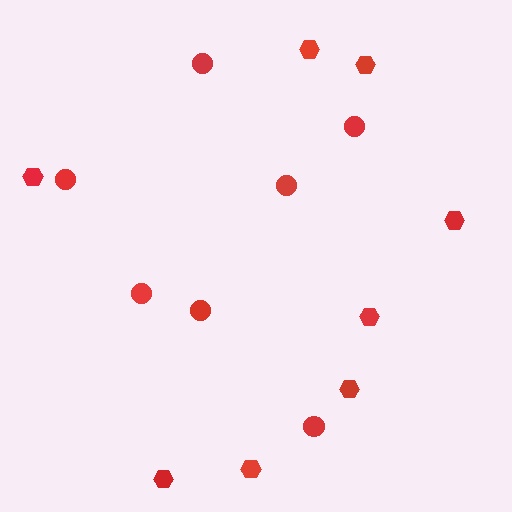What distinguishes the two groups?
There are 2 groups: one group of circles (7) and one group of hexagons (8).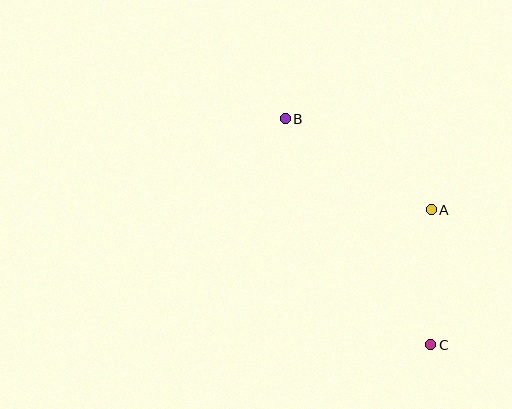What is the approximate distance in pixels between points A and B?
The distance between A and B is approximately 172 pixels.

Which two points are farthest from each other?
Points B and C are farthest from each other.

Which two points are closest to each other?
Points A and C are closest to each other.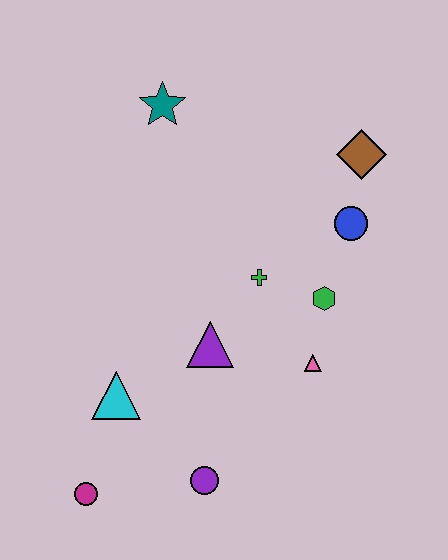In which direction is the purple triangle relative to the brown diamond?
The purple triangle is below the brown diamond.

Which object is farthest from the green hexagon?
The magenta circle is farthest from the green hexagon.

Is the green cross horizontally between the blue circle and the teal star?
Yes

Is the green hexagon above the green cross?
No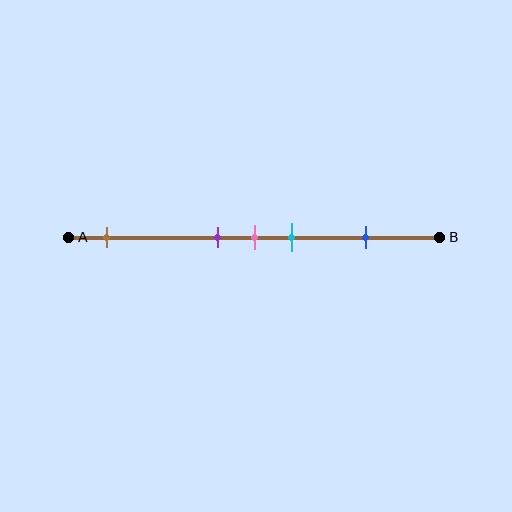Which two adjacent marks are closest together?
The purple and pink marks are the closest adjacent pair.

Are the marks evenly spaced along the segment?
No, the marks are not evenly spaced.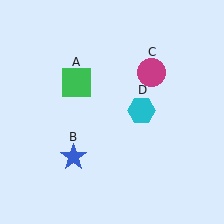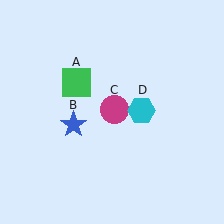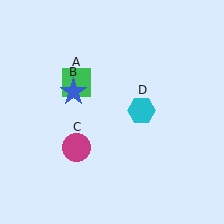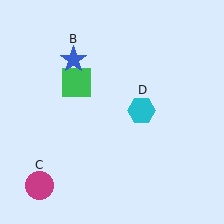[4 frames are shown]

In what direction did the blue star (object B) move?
The blue star (object B) moved up.